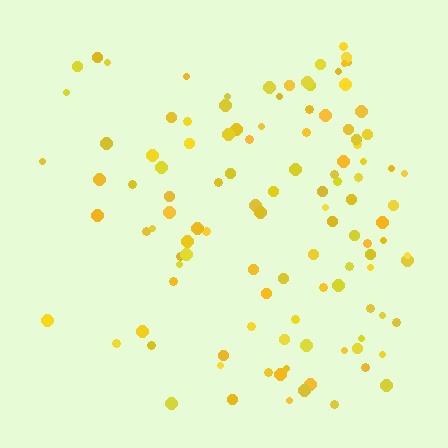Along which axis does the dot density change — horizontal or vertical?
Horizontal.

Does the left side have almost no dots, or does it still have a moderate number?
Still a moderate number, just noticeably fewer than the right.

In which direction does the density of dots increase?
From left to right, with the right side densest.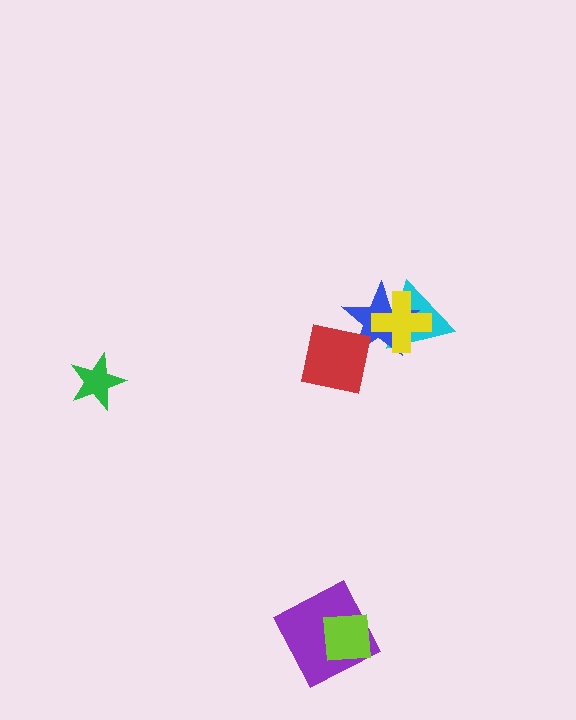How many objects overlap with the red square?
1 object overlaps with the red square.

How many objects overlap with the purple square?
1 object overlaps with the purple square.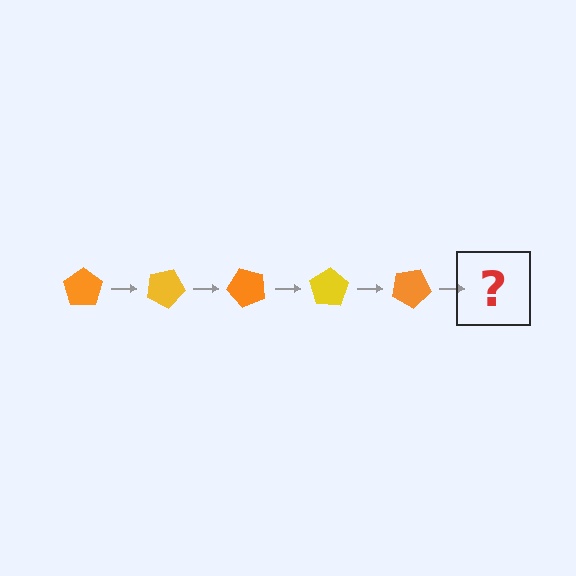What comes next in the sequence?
The next element should be a yellow pentagon, rotated 125 degrees from the start.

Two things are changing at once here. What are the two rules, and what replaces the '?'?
The two rules are that it rotates 25 degrees each step and the color cycles through orange and yellow. The '?' should be a yellow pentagon, rotated 125 degrees from the start.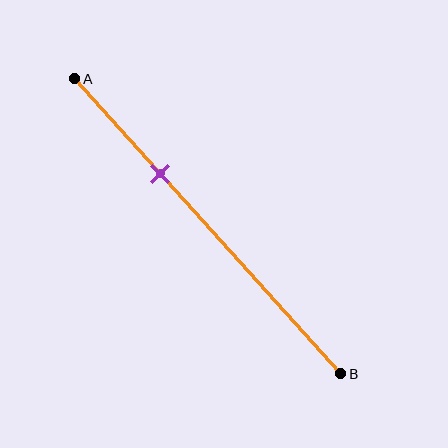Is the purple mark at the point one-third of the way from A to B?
Yes, the mark is approximately at the one-third point.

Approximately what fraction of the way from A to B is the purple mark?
The purple mark is approximately 30% of the way from A to B.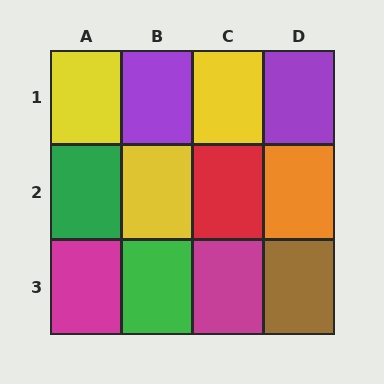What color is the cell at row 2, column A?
Green.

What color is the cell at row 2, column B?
Yellow.